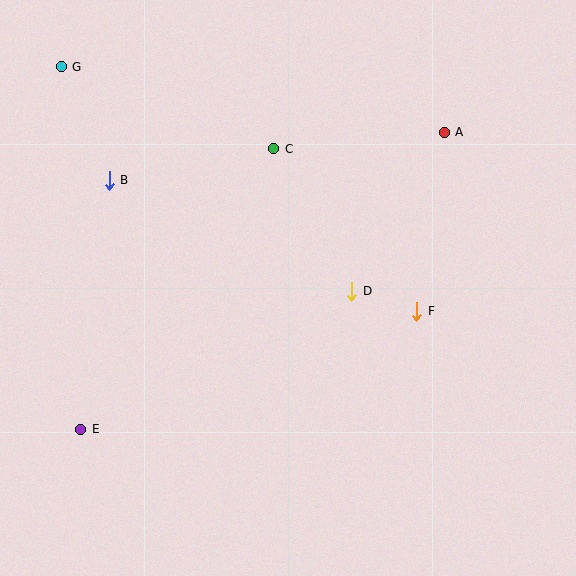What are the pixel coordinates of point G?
Point G is at (61, 67).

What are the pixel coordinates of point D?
Point D is at (352, 291).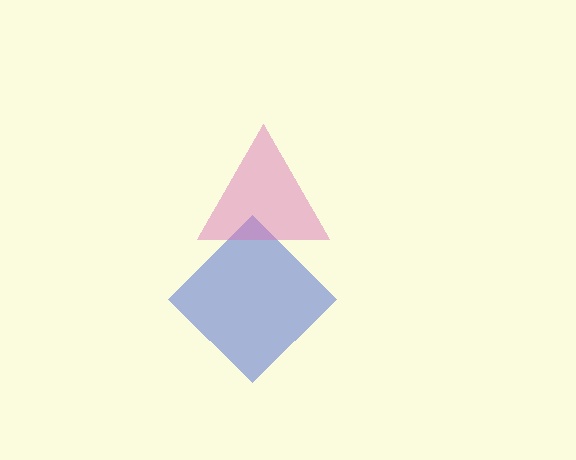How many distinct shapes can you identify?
There are 2 distinct shapes: a blue diamond, a pink triangle.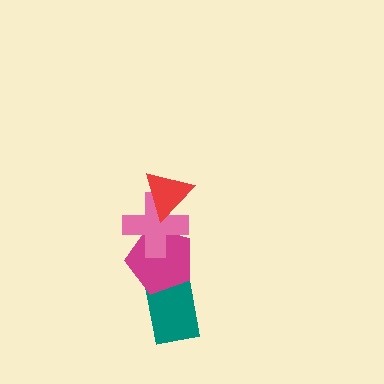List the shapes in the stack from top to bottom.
From top to bottom: the red triangle, the pink cross, the magenta pentagon, the teal rectangle.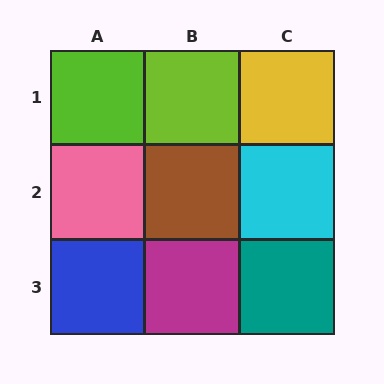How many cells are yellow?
1 cell is yellow.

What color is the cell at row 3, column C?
Teal.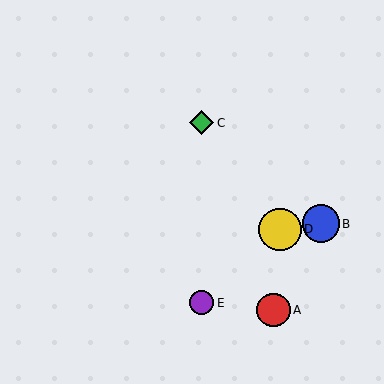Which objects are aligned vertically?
Objects C, E are aligned vertically.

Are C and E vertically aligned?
Yes, both are at x≈202.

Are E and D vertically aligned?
No, E is at x≈202 and D is at x≈280.